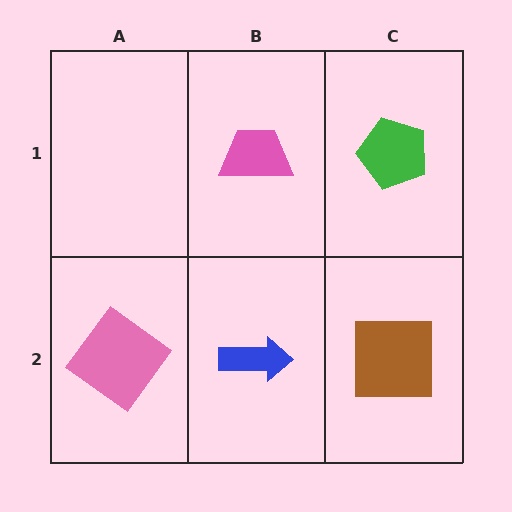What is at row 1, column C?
A green pentagon.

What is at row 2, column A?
A pink diamond.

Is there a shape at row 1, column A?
No, that cell is empty.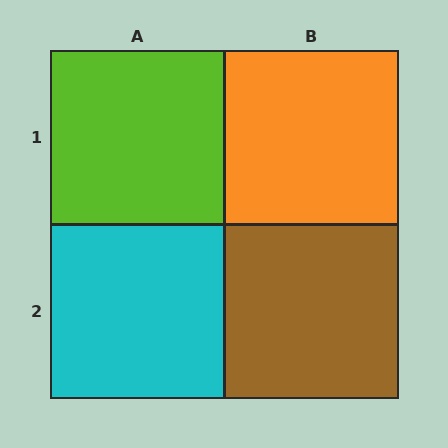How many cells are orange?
1 cell is orange.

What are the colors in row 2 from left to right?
Cyan, brown.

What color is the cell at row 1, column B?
Orange.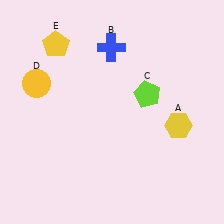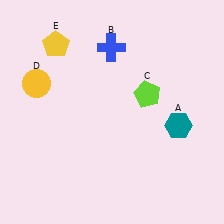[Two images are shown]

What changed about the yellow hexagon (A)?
In Image 1, A is yellow. In Image 2, it changed to teal.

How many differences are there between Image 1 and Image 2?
There is 1 difference between the two images.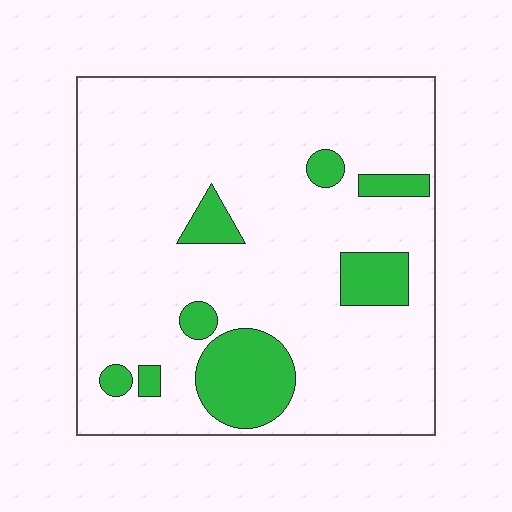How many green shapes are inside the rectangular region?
8.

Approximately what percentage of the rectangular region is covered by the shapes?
Approximately 15%.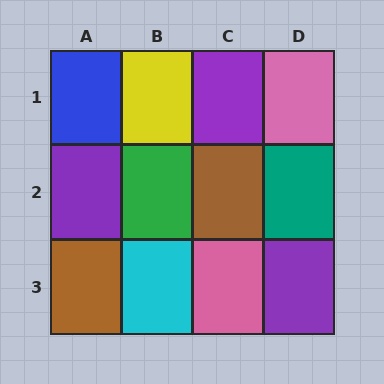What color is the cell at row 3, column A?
Brown.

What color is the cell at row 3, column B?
Cyan.